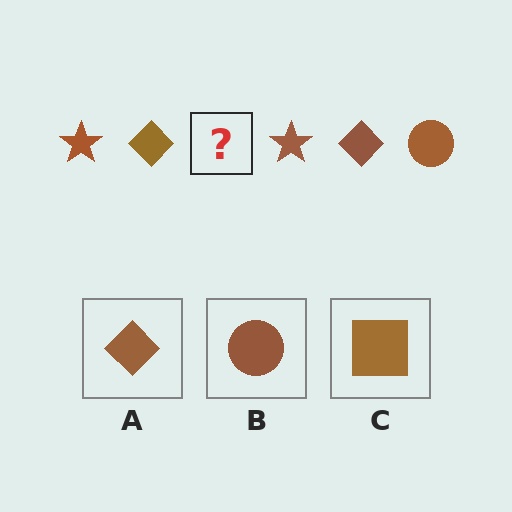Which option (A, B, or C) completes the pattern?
B.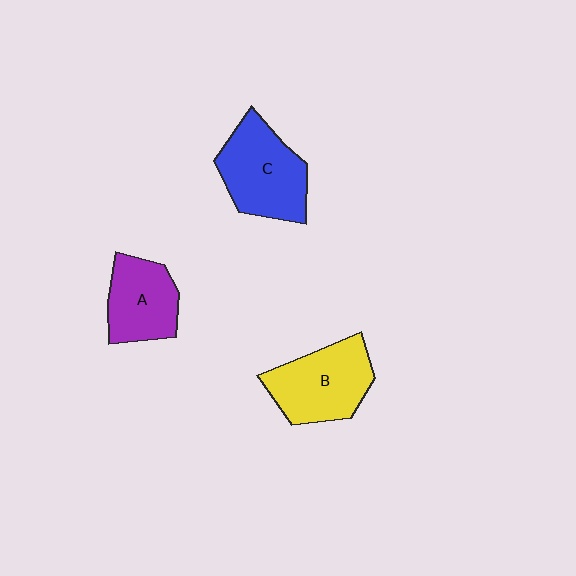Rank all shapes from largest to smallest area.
From largest to smallest: C (blue), B (yellow), A (purple).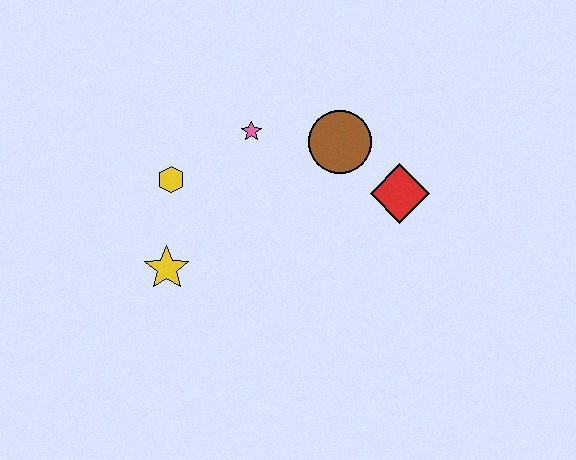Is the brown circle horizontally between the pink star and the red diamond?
Yes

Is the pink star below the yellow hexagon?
No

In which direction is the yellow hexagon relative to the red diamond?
The yellow hexagon is to the left of the red diamond.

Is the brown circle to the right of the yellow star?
Yes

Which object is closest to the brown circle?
The red diamond is closest to the brown circle.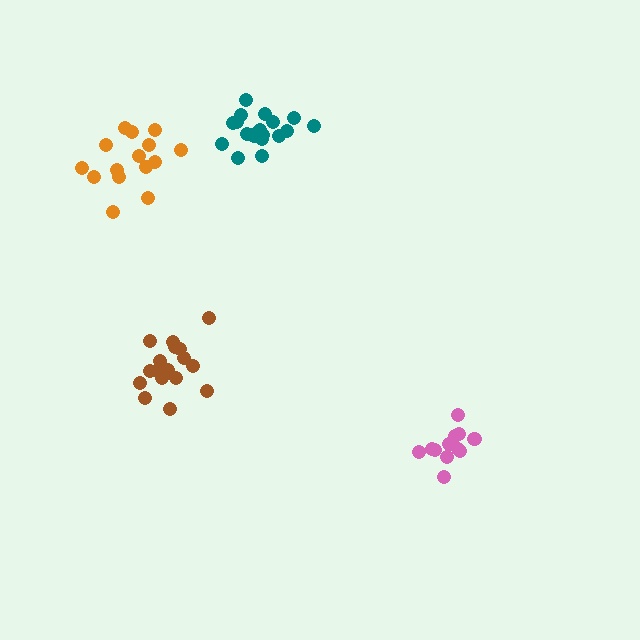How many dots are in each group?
Group 1: 18 dots, Group 2: 13 dots, Group 3: 15 dots, Group 4: 19 dots (65 total).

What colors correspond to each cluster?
The clusters are colored: brown, pink, orange, teal.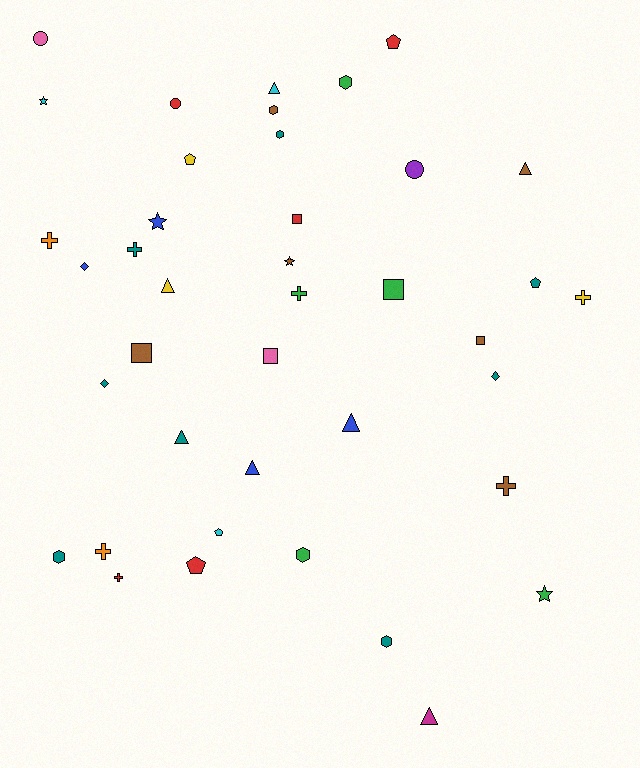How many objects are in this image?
There are 40 objects.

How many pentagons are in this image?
There are 5 pentagons.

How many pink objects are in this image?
There are 2 pink objects.